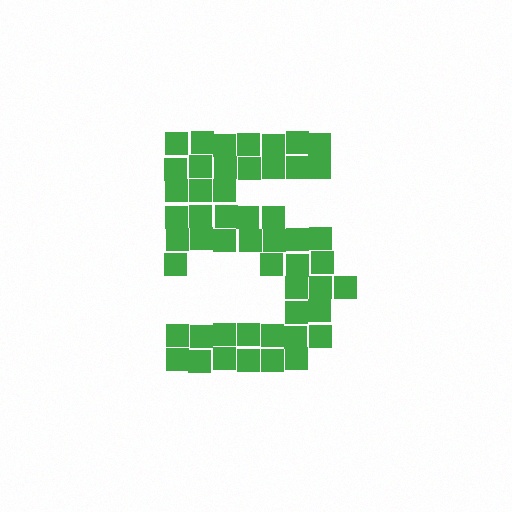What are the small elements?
The small elements are squares.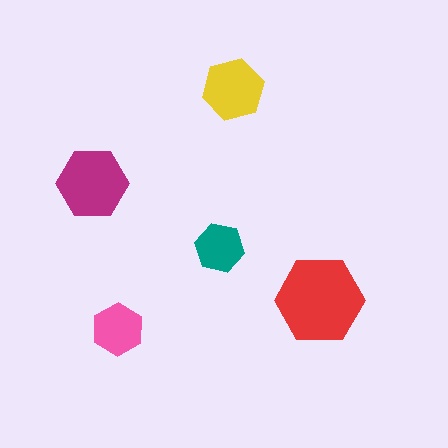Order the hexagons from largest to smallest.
the red one, the magenta one, the yellow one, the pink one, the teal one.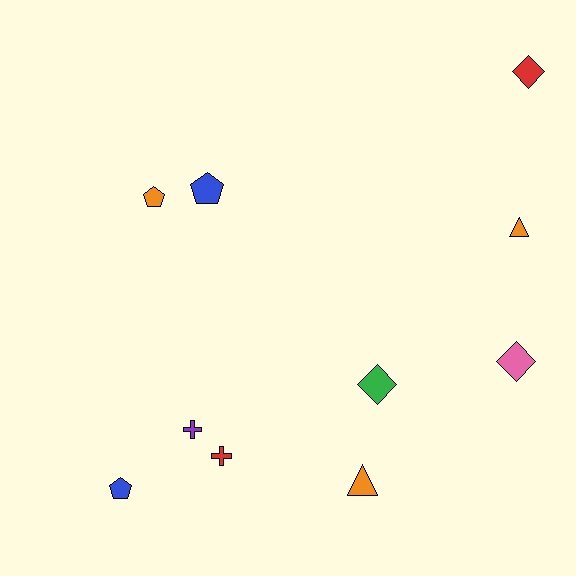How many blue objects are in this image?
There are 2 blue objects.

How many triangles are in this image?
There are 2 triangles.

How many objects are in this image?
There are 10 objects.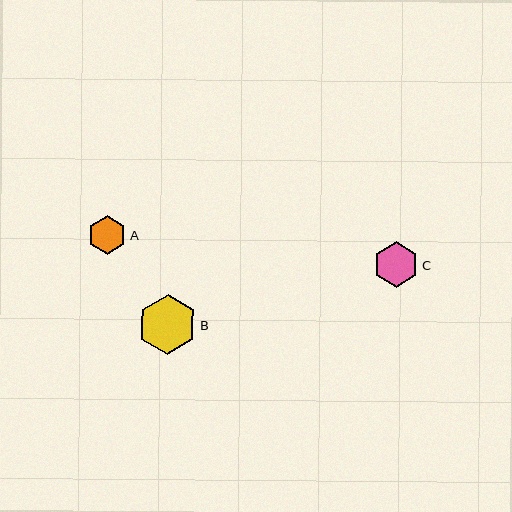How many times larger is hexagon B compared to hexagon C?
Hexagon B is approximately 1.3 times the size of hexagon C.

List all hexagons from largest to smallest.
From largest to smallest: B, C, A.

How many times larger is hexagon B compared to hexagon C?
Hexagon B is approximately 1.3 times the size of hexagon C.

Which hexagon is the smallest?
Hexagon A is the smallest with a size of approximately 38 pixels.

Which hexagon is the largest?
Hexagon B is the largest with a size of approximately 59 pixels.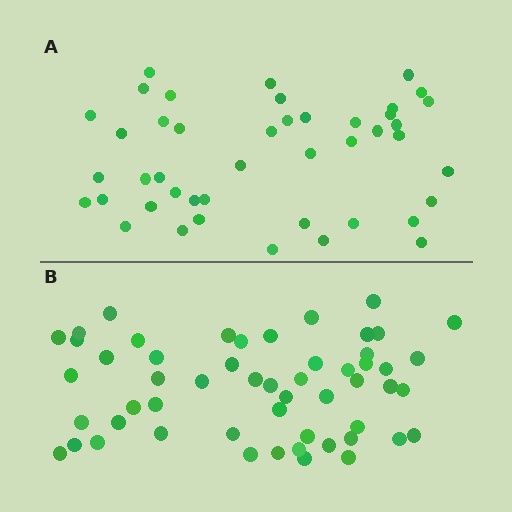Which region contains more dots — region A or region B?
Region B (the bottom region) has more dots.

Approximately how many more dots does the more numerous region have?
Region B has roughly 10 or so more dots than region A.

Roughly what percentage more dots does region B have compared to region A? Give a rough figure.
About 25% more.